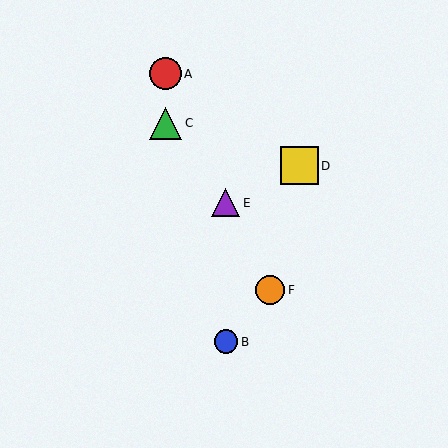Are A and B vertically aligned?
No, A is at x≈166 and B is at x≈226.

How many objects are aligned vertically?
2 objects (A, C) are aligned vertically.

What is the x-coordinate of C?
Object C is at x≈166.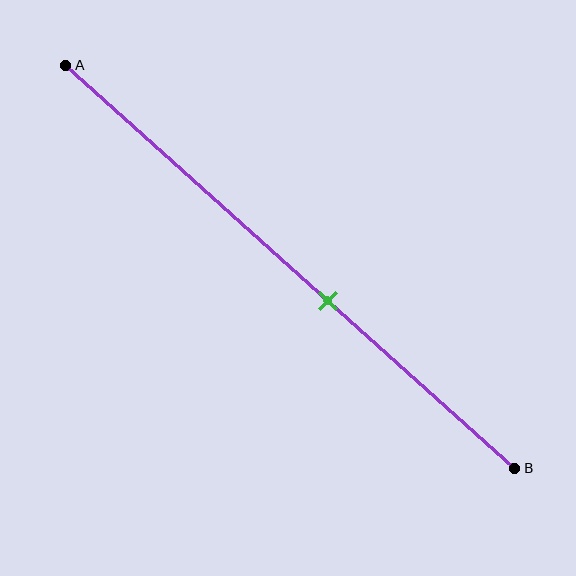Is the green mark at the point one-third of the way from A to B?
No, the mark is at about 60% from A, not at the 33% one-third point.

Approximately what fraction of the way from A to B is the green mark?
The green mark is approximately 60% of the way from A to B.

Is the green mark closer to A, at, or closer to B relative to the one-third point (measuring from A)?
The green mark is closer to point B than the one-third point of segment AB.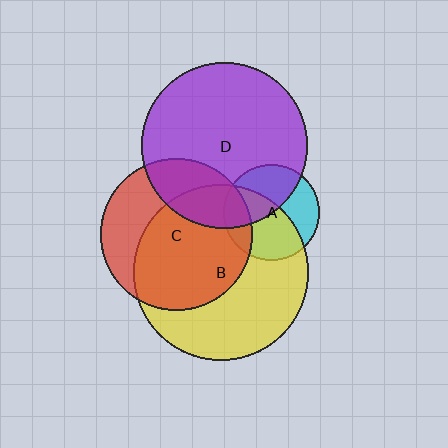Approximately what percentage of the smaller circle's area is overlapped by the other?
Approximately 20%.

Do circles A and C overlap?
Yes.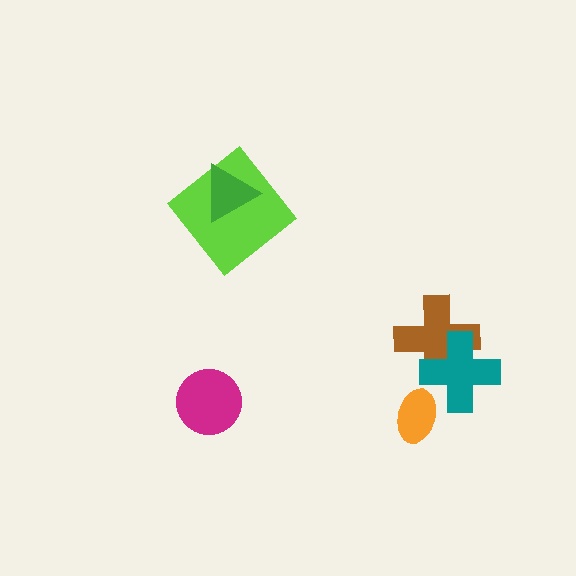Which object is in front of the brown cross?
The teal cross is in front of the brown cross.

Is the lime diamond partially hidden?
Yes, it is partially covered by another shape.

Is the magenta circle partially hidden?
No, no other shape covers it.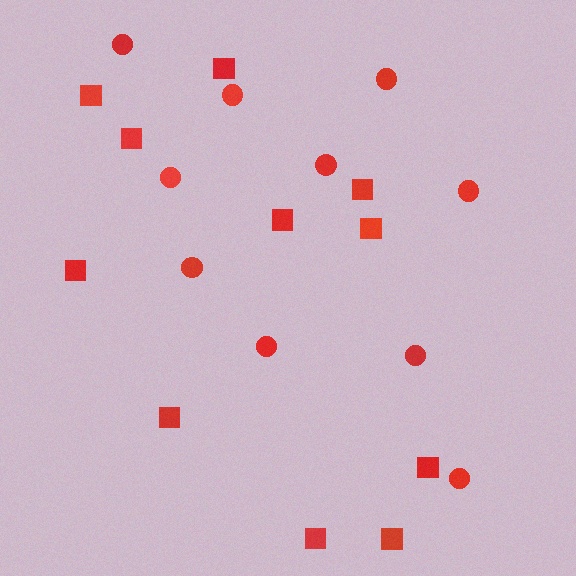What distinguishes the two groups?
There are 2 groups: one group of circles (10) and one group of squares (11).